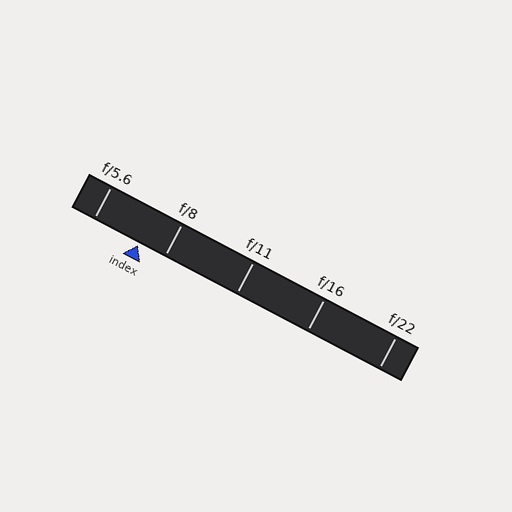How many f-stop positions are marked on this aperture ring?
There are 5 f-stop positions marked.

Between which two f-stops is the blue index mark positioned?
The index mark is between f/5.6 and f/8.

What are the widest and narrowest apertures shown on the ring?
The widest aperture shown is f/5.6 and the narrowest is f/22.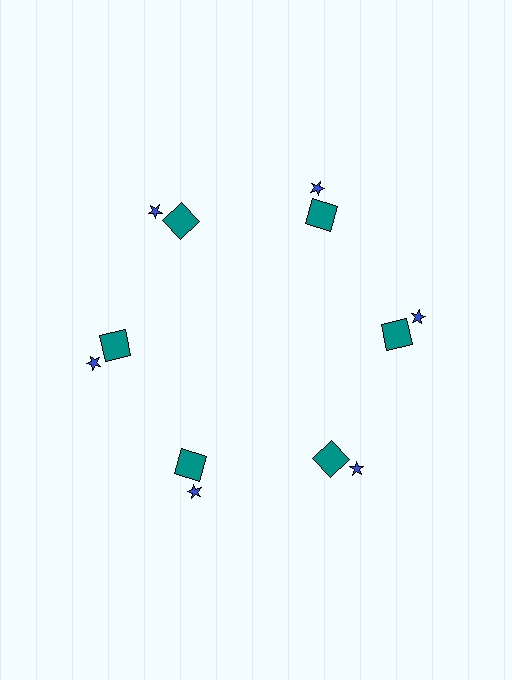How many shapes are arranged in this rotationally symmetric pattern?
There are 12 shapes, arranged in 6 groups of 2.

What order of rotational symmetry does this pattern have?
This pattern has 6-fold rotational symmetry.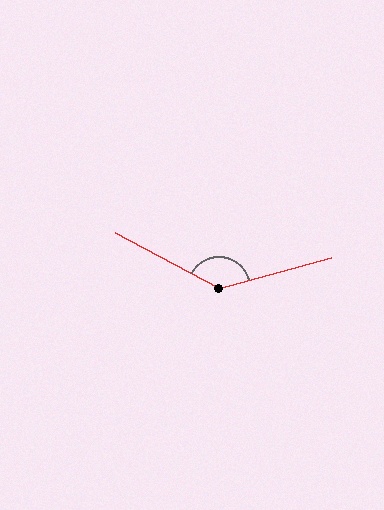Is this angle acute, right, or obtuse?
It is obtuse.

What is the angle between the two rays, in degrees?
Approximately 137 degrees.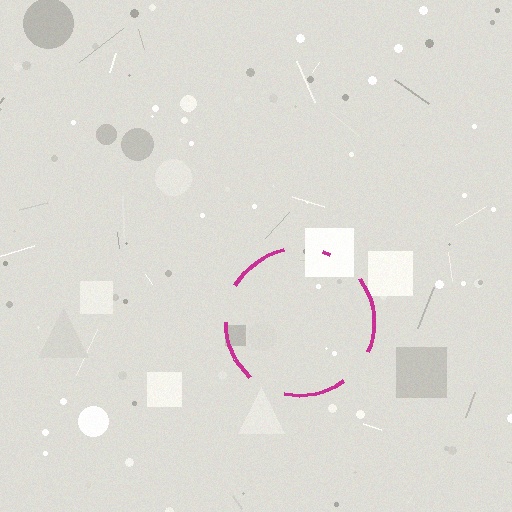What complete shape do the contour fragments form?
The contour fragments form a circle.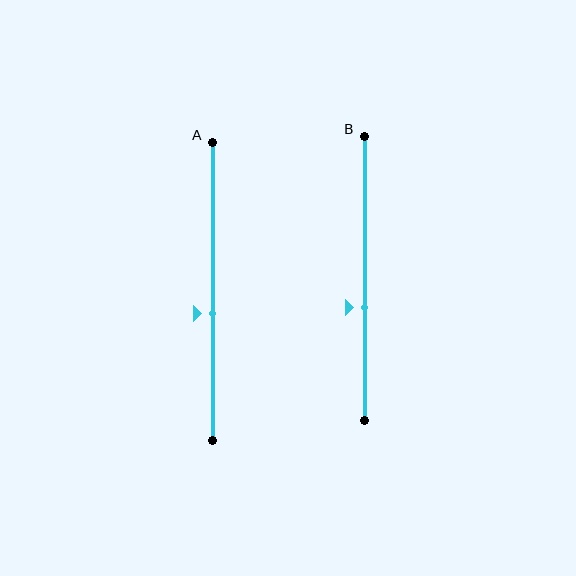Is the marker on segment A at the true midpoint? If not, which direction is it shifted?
No, the marker on segment A is shifted downward by about 8% of the segment length.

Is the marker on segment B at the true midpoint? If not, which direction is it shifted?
No, the marker on segment B is shifted downward by about 10% of the segment length.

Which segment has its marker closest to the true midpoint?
Segment A has its marker closest to the true midpoint.